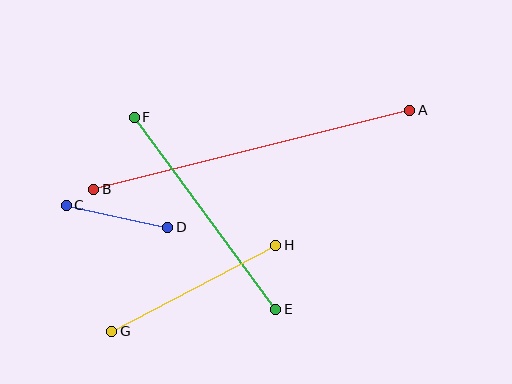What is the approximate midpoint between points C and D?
The midpoint is at approximately (117, 216) pixels.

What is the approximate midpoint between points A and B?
The midpoint is at approximately (252, 150) pixels.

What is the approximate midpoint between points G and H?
The midpoint is at approximately (194, 288) pixels.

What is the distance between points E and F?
The distance is approximately 239 pixels.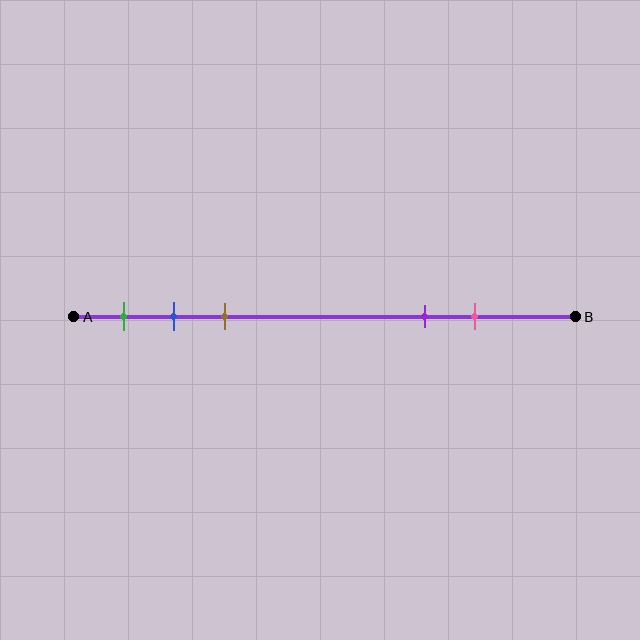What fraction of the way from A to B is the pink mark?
The pink mark is approximately 80% (0.8) of the way from A to B.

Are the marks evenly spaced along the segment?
No, the marks are not evenly spaced.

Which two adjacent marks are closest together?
The blue and brown marks are the closest adjacent pair.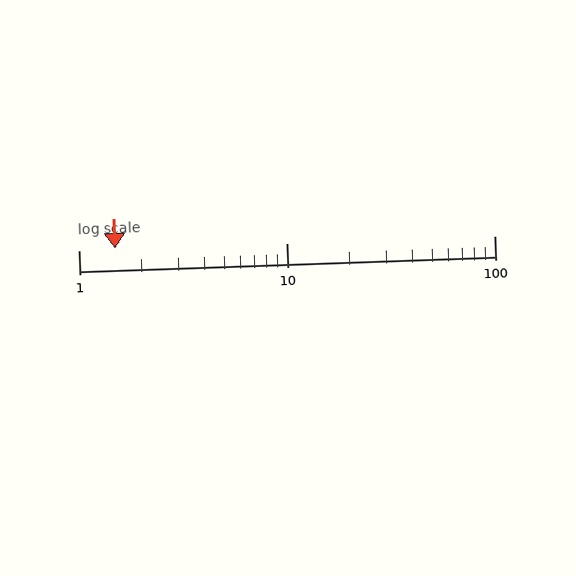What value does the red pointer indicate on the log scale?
The pointer indicates approximately 1.5.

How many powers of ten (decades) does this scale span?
The scale spans 2 decades, from 1 to 100.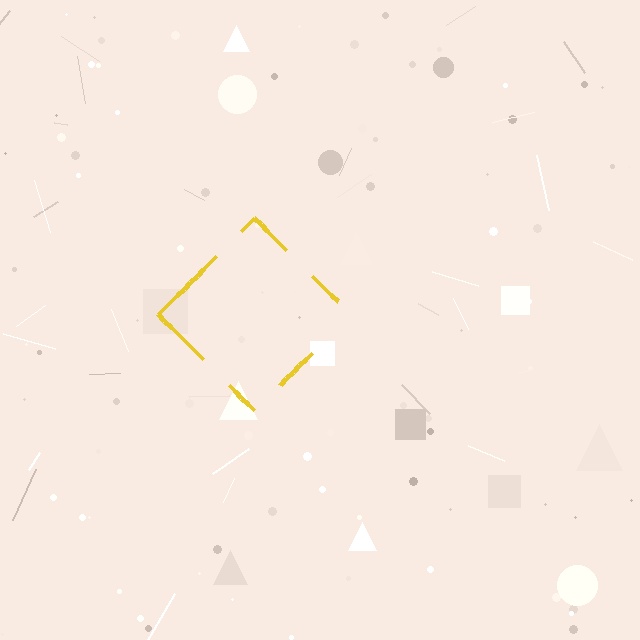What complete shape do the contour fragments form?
The contour fragments form a diamond.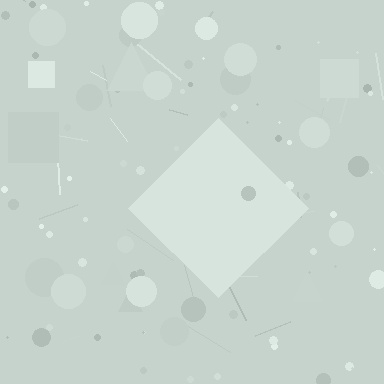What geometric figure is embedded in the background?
A diamond is embedded in the background.